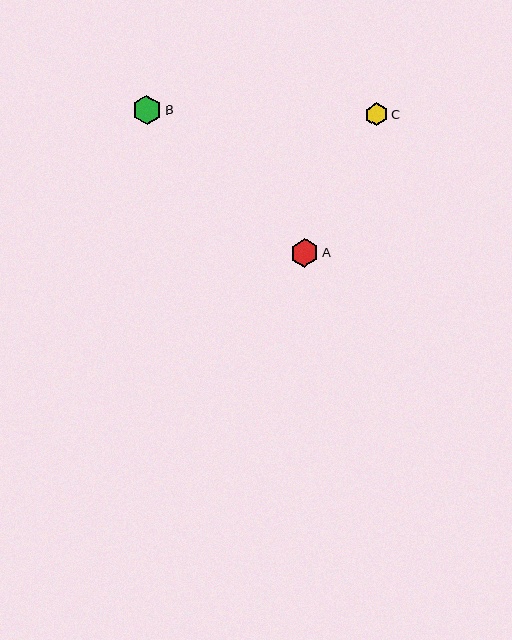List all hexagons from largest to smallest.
From largest to smallest: B, A, C.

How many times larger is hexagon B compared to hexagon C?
Hexagon B is approximately 1.3 times the size of hexagon C.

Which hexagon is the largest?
Hexagon B is the largest with a size of approximately 29 pixels.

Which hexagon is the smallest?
Hexagon C is the smallest with a size of approximately 23 pixels.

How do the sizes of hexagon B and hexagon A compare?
Hexagon B and hexagon A are approximately the same size.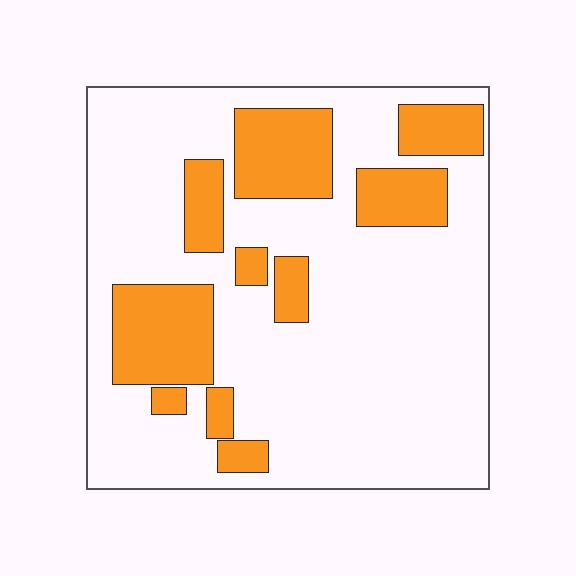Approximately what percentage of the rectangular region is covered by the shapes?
Approximately 25%.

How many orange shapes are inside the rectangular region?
10.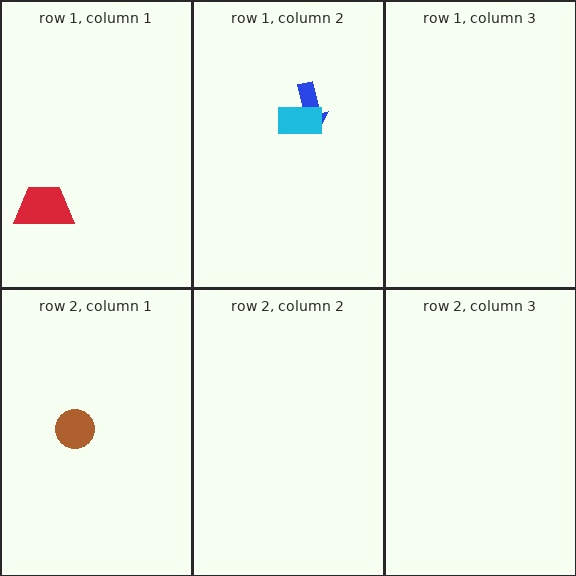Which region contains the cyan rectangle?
The row 1, column 2 region.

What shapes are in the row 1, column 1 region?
The red trapezoid.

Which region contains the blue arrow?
The row 1, column 2 region.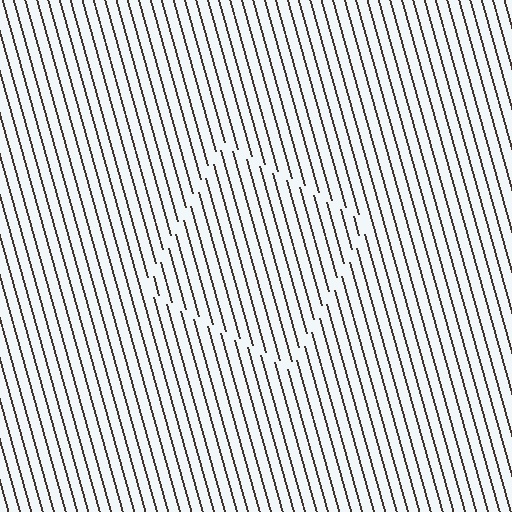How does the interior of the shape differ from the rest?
The interior of the shape contains the same grating, shifted by half a period — the contour is defined by the phase discontinuity where line-ends from the inner and outer gratings abut.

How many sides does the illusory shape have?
4 sides — the line-ends trace a square.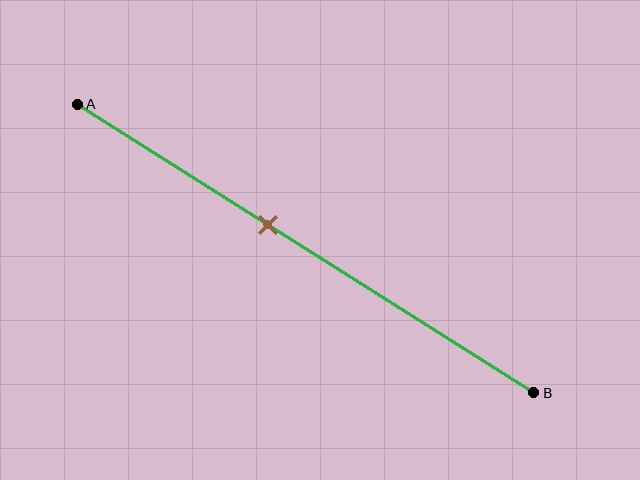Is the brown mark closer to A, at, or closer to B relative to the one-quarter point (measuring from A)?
The brown mark is closer to point B than the one-quarter point of segment AB.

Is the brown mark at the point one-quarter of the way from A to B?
No, the mark is at about 40% from A, not at the 25% one-quarter point.